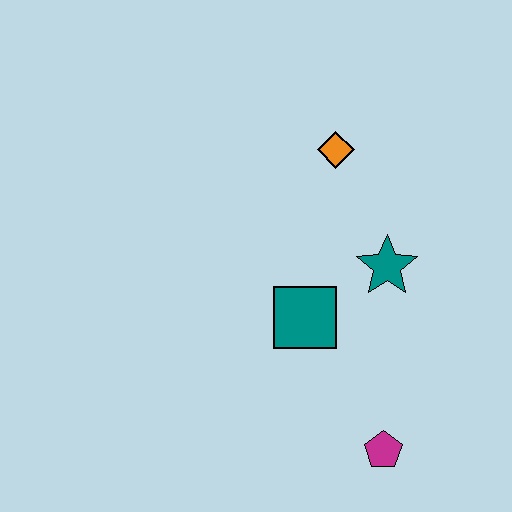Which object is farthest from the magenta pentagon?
The orange diamond is farthest from the magenta pentagon.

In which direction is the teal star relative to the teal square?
The teal star is to the right of the teal square.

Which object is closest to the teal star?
The teal square is closest to the teal star.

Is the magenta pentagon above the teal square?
No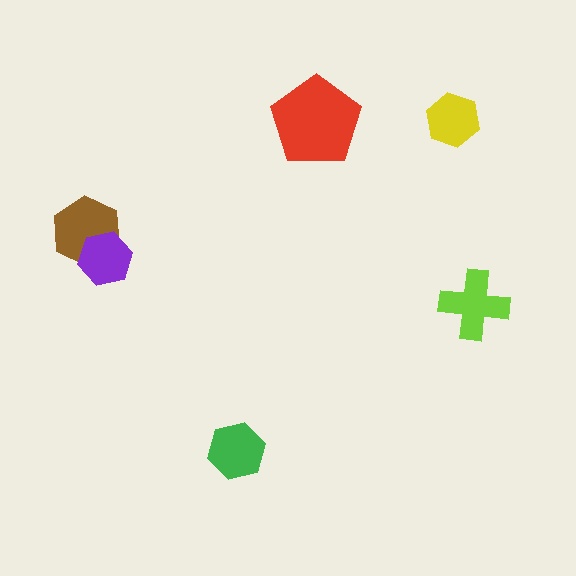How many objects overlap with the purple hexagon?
1 object overlaps with the purple hexagon.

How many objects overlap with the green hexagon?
0 objects overlap with the green hexagon.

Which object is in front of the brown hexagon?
The purple hexagon is in front of the brown hexagon.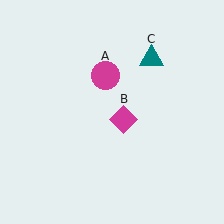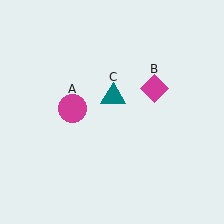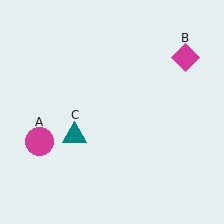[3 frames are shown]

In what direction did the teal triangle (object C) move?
The teal triangle (object C) moved down and to the left.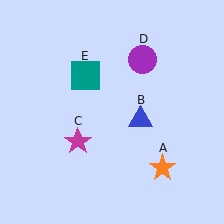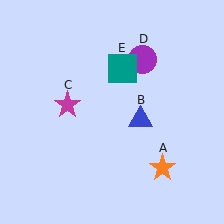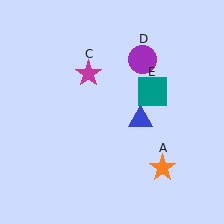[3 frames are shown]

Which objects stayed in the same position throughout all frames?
Orange star (object A) and blue triangle (object B) and purple circle (object D) remained stationary.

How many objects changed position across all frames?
2 objects changed position: magenta star (object C), teal square (object E).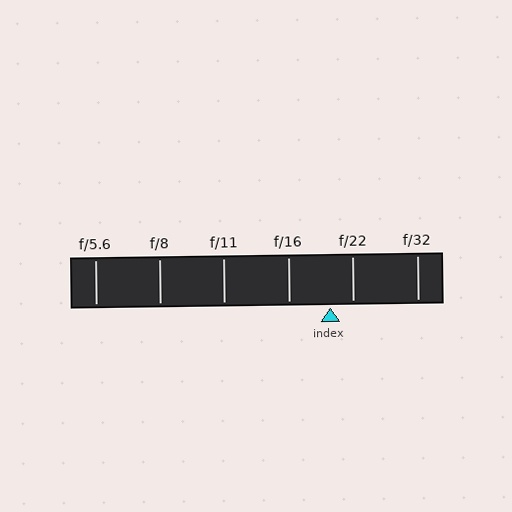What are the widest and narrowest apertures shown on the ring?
The widest aperture shown is f/5.6 and the narrowest is f/32.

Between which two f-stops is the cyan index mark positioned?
The index mark is between f/16 and f/22.